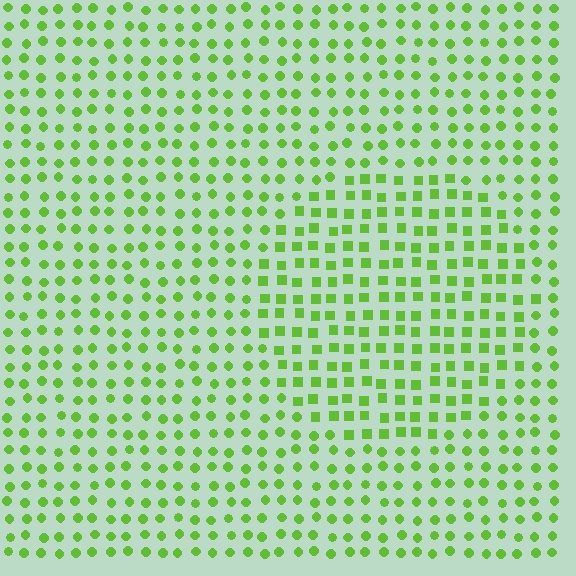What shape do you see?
I see a circle.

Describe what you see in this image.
The image is filled with small lime elements arranged in a uniform grid. A circle-shaped region contains squares, while the surrounding area contains circles. The boundary is defined purely by the change in element shape.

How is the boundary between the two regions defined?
The boundary is defined by a change in element shape: squares inside vs. circles outside. All elements share the same color and spacing.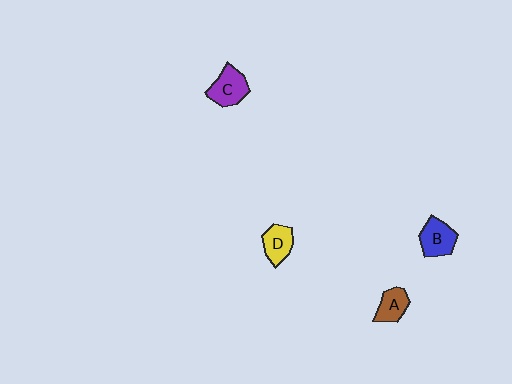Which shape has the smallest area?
Shape A (brown).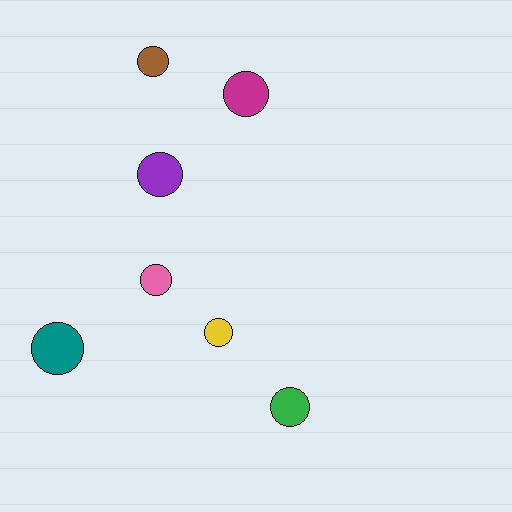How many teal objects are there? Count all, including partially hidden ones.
There is 1 teal object.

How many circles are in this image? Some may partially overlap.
There are 7 circles.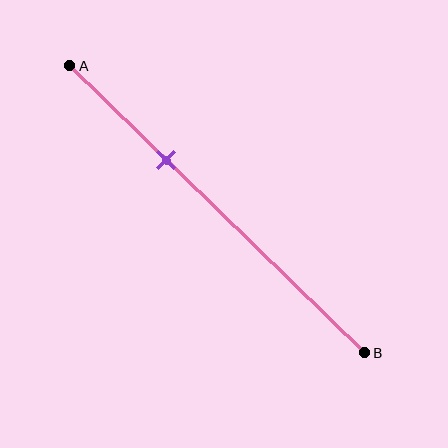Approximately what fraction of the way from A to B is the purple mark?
The purple mark is approximately 35% of the way from A to B.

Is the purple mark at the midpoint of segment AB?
No, the mark is at about 35% from A, not at the 50% midpoint.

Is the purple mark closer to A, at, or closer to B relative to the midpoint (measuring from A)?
The purple mark is closer to point A than the midpoint of segment AB.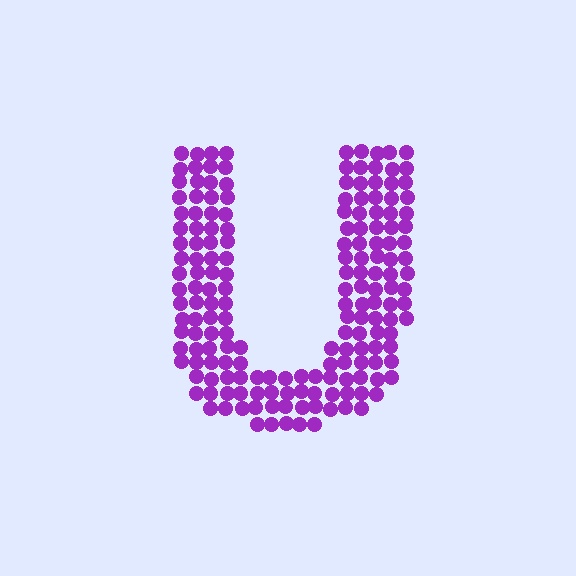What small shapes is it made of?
It is made of small circles.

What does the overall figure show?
The overall figure shows the letter U.